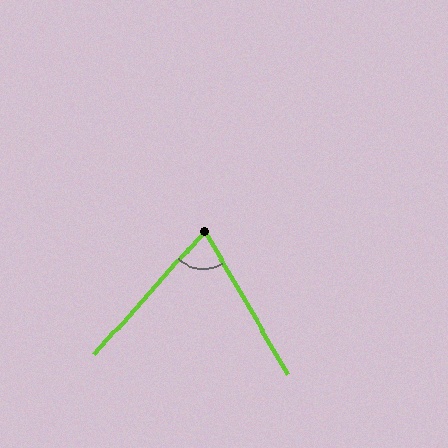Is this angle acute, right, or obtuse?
It is acute.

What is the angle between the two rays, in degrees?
Approximately 72 degrees.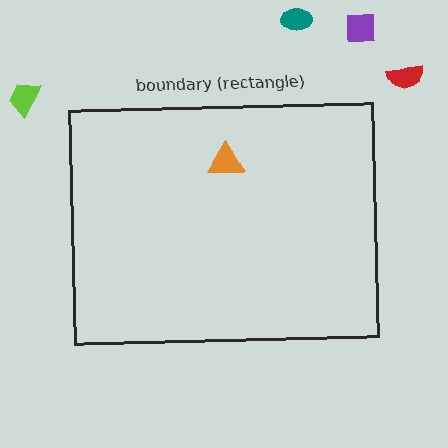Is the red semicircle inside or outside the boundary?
Outside.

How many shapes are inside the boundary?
1 inside, 4 outside.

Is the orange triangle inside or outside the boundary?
Inside.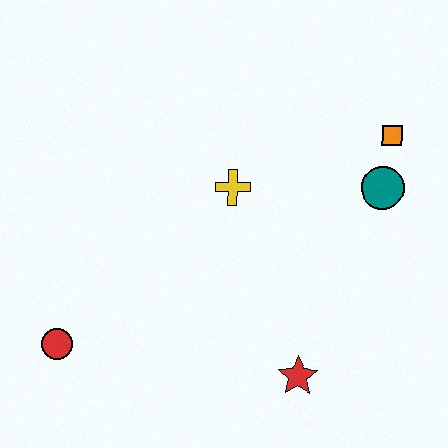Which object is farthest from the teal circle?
The red circle is farthest from the teal circle.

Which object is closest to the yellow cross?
The teal circle is closest to the yellow cross.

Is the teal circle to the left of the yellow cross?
No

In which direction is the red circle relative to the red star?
The red circle is to the left of the red star.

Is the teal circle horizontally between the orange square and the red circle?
Yes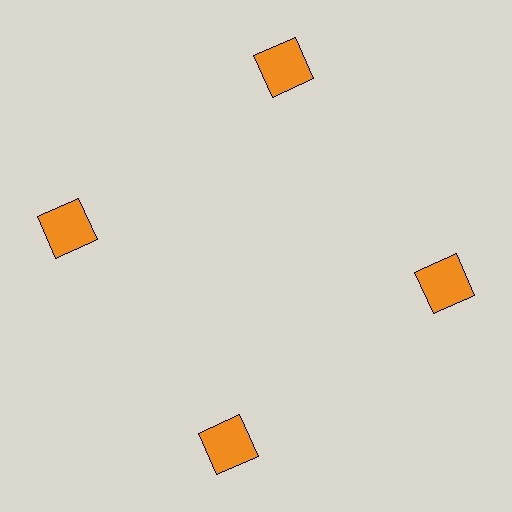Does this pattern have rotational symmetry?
Yes, this pattern has 4-fold rotational symmetry. It looks the same after rotating 90 degrees around the center.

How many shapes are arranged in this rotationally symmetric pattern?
There are 4 shapes, arranged in 4 groups of 1.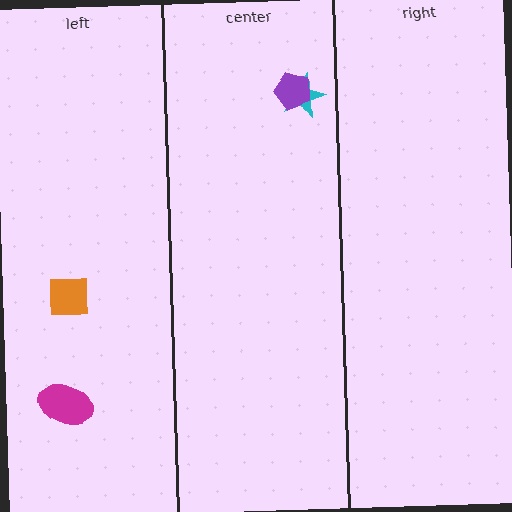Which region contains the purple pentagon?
The center region.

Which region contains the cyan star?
The center region.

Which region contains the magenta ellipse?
The left region.